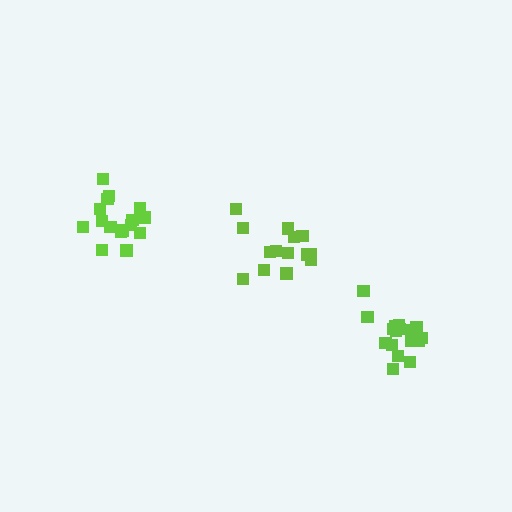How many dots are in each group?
Group 1: 14 dots, Group 2: 16 dots, Group 3: 19 dots (49 total).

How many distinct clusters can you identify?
There are 3 distinct clusters.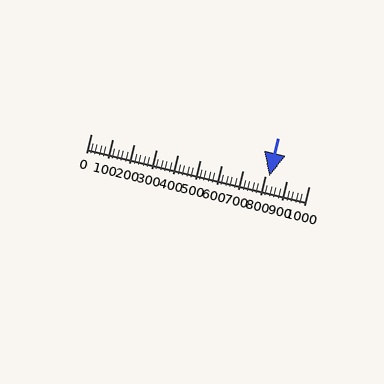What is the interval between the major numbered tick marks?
The major tick marks are spaced 100 units apart.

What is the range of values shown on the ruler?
The ruler shows values from 0 to 1000.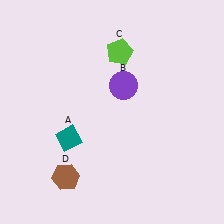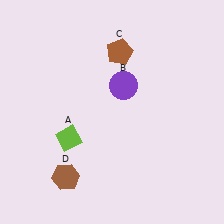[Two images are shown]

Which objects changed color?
A changed from teal to lime. C changed from lime to brown.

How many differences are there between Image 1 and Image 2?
There are 2 differences between the two images.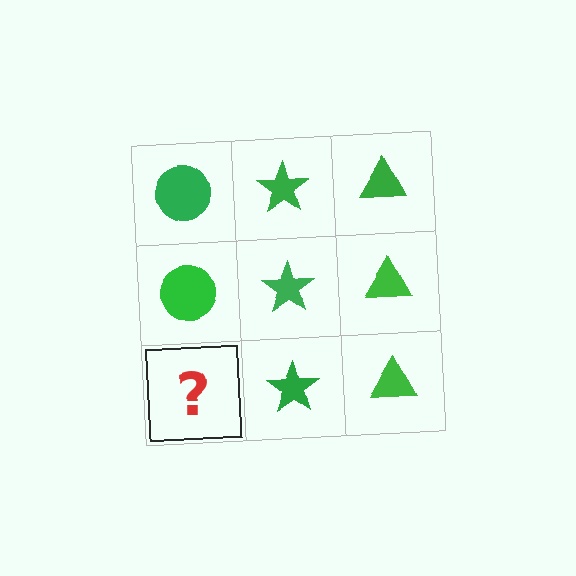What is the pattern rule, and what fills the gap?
The rule is that each column has a consistent shape. The gap should be filled with a green circle.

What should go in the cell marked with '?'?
The missing cell should contain a green circle.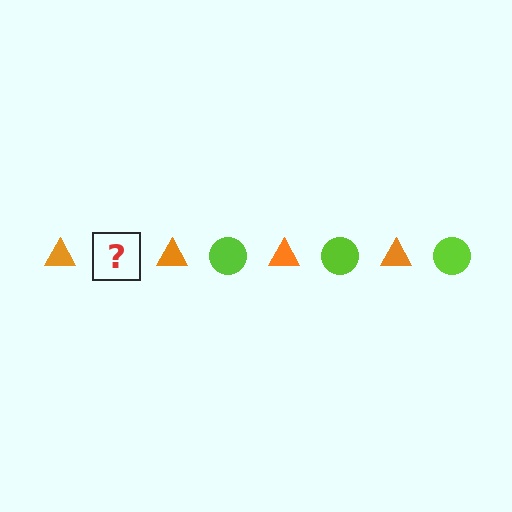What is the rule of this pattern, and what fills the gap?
The rule is that the pattern alternates between orange triangle and lime circle. The gap should be filled with a lime circle.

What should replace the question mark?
The question mark should be replaced with a lime circle.